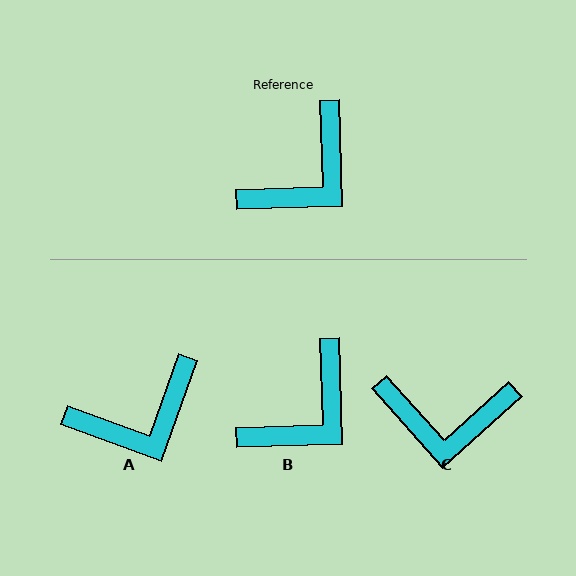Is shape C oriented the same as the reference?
No, it is off by about 50 degrees.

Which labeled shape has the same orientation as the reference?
B.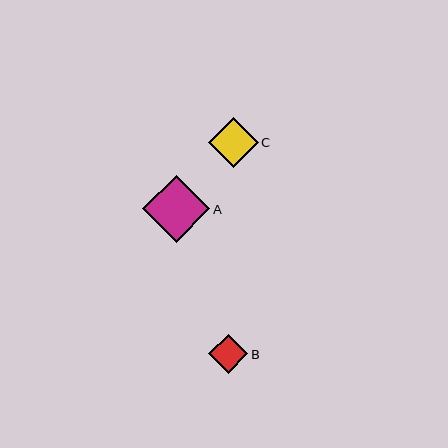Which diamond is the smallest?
Diamond B is the smallest with a size of approximately 40 pixels.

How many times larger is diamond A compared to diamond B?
Diamond A is approximately 1.7 times the size of diamond B.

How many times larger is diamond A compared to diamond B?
Diamond A is approximately 1.7 times the size of diamond B.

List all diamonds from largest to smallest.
From largest to smallest: A, C, B.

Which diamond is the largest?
Diamond A is the largest with a size of approximately 67 pixels.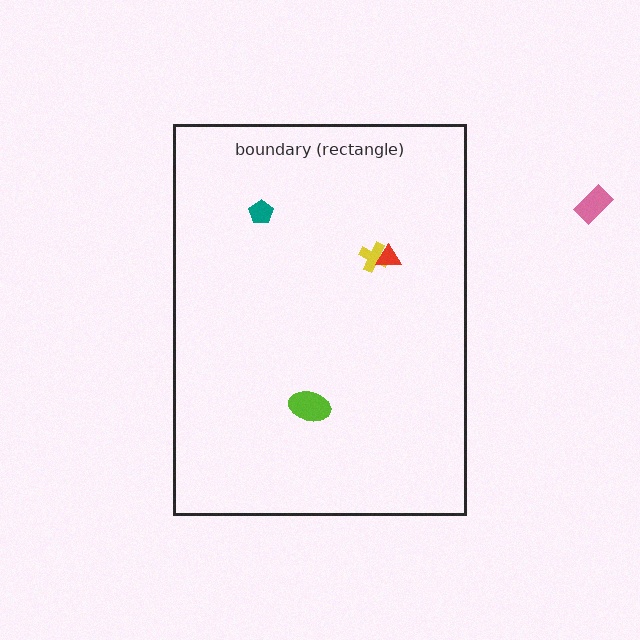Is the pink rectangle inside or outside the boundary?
Outside.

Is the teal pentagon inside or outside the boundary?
Inside.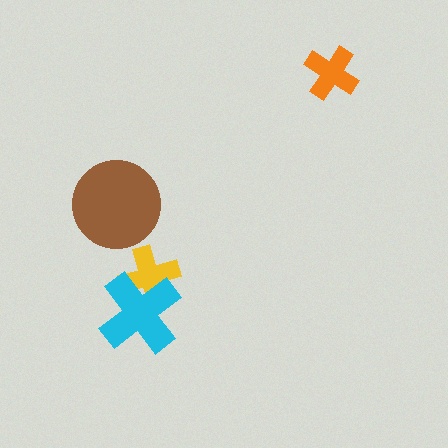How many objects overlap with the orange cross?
0 objects overlap with the orange cross.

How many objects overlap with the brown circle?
0 objects overlap with the brown circle.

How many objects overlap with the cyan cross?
1 object overlaps with the cyan cross.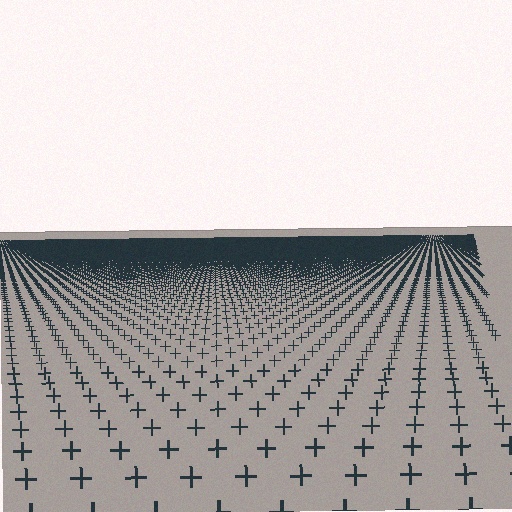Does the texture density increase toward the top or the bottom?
Density increases toward the top.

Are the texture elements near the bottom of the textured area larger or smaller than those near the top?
Larger. Near the bottom, elements are closer to the viewer and appear at a bigger on-screen size.